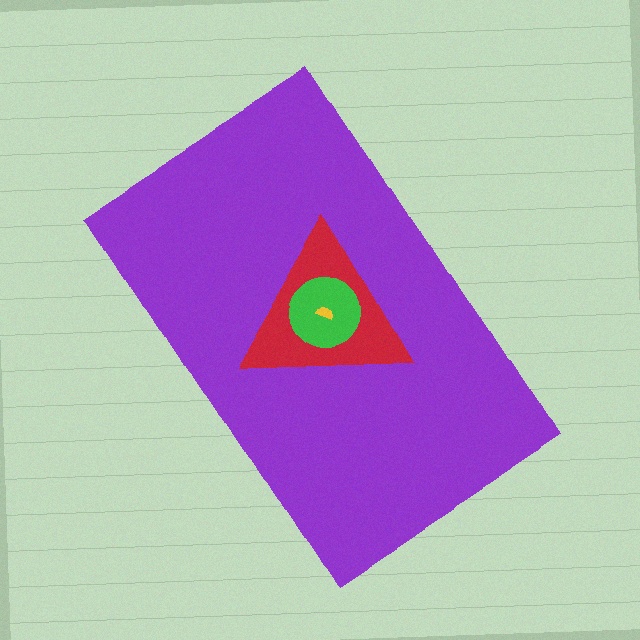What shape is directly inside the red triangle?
The green circle.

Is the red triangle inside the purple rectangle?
Yes.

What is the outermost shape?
The purple rectangle.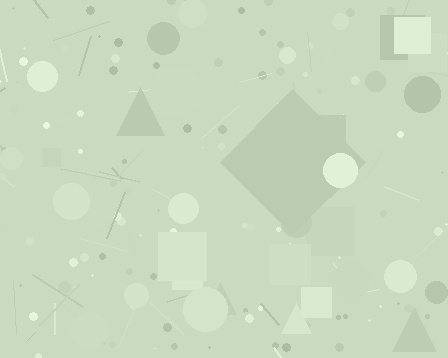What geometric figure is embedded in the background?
A diamond is embedded in the background.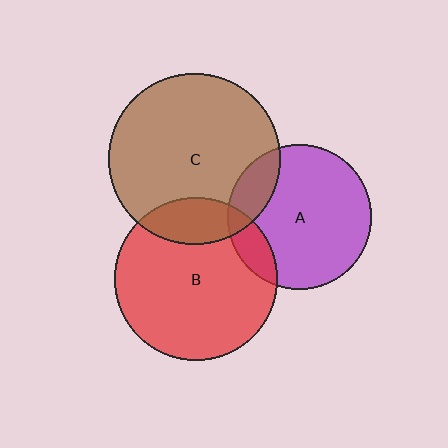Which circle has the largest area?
Circle C (brown).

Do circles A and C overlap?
Yes.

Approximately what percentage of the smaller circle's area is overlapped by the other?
Approximately 15%.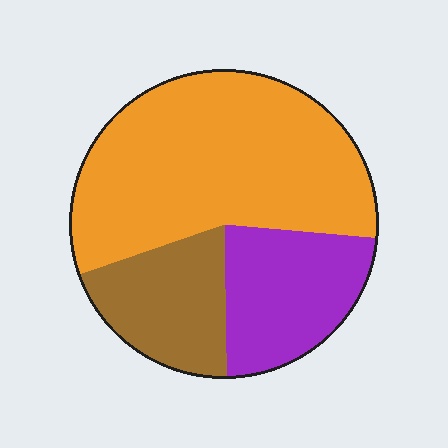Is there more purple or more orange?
Orange.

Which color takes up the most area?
Orange, at roughly 55%.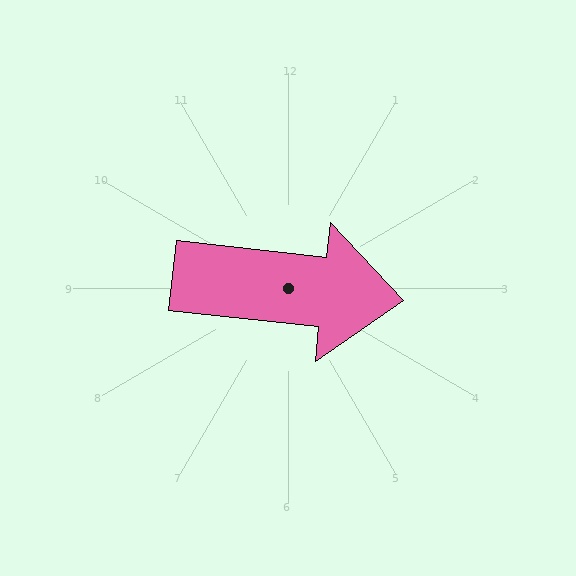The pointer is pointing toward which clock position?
Roughly 3 o'clock.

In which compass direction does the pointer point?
East.